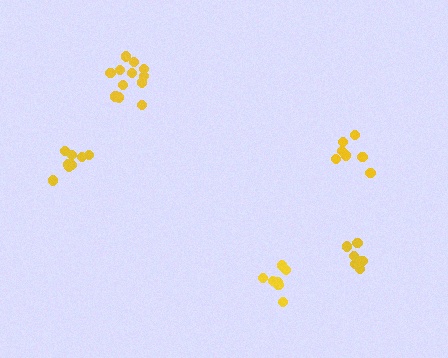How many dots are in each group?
Group 1: 12 dots, Group 2: 7 dots, Group 3: 7 dots, Group 4: 8 dots, Group 5: 8 dots (42 total).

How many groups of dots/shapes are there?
There are 5 groups.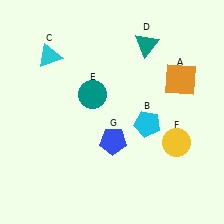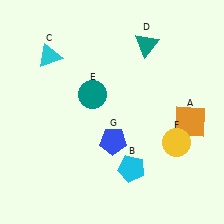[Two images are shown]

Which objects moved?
The objects that moved are: the orange square (A), the cyan pentagon (B).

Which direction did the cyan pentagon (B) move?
The cyan pentagon (B) moved down.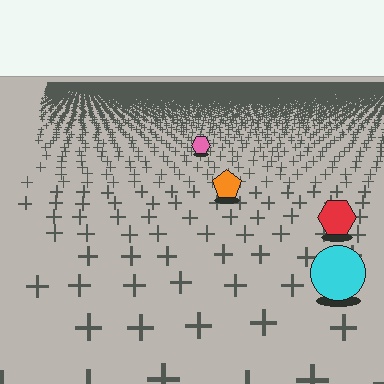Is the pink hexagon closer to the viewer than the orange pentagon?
No. The orange pentagon is closer — you can tell from the texture gradient: the ground texture is coarser near it.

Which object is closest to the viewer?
The cyan circle is closest. The texture marks near it are larger and more spread out.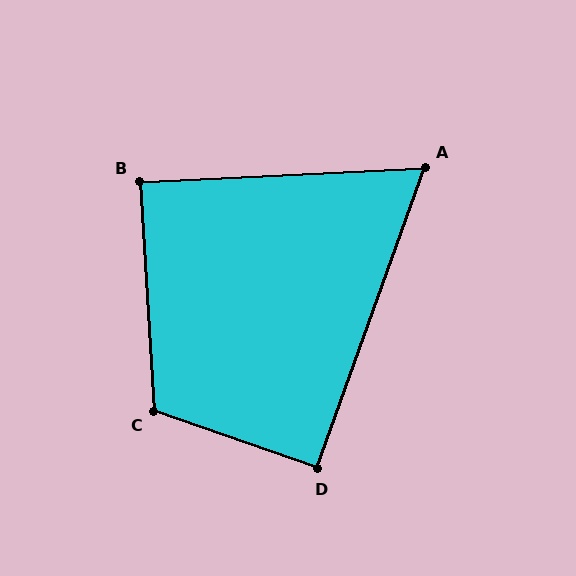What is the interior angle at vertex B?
Approximately 89 degrees (approximately right).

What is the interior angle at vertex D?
Approximately 91 degrees (approximately right).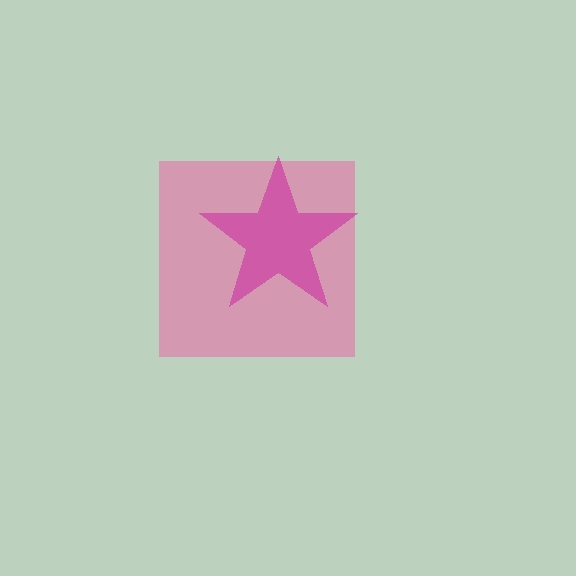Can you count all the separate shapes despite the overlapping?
Yes, there are 2 separate shapes.